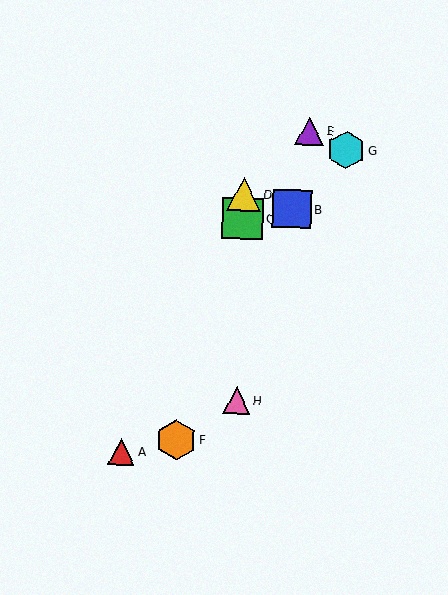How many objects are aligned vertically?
3 objects (C, D, H) are aligned vertically.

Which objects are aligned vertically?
Objects C, D, H are aligned vertically.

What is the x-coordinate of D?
Object D is at x≈243.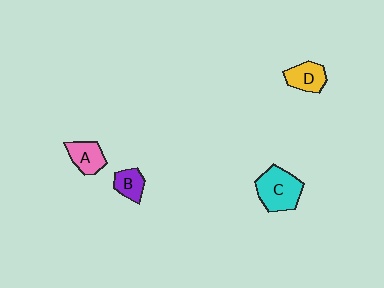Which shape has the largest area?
Shape C (cyan).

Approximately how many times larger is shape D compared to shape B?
Approximately 1.3 times.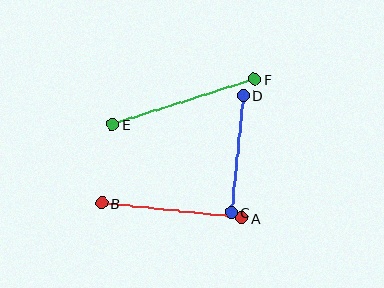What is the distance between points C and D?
The distance is approximately 118 pixels.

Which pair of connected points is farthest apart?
Points E and F are farthest apart.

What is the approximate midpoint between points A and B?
The midpoint is at approximately (172, 210) pixels.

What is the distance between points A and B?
The distance is approximately 141 pixels.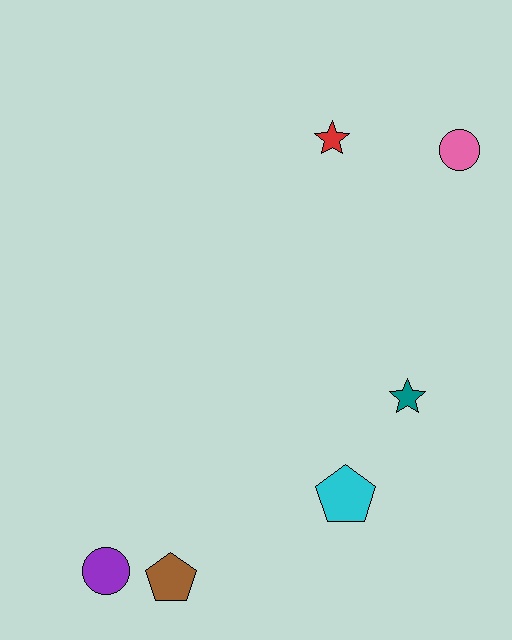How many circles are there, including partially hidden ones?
There are 2 circles.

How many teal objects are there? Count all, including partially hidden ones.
There is 1 teal object.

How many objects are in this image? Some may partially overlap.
There are 6 objects.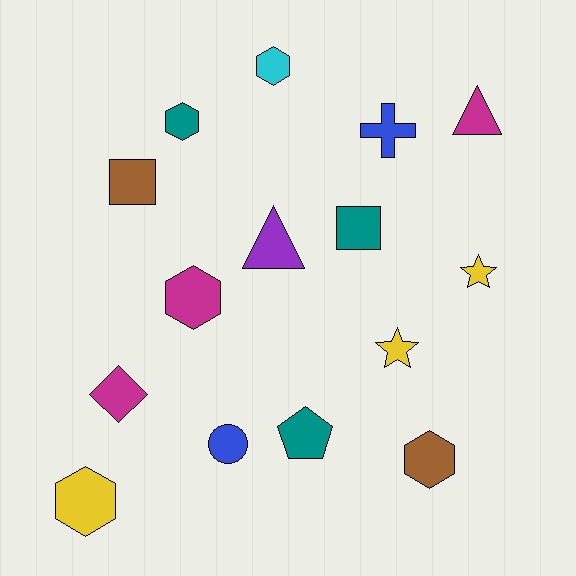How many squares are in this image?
There are 2 squares.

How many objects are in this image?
There are 15 objects.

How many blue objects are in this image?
There are 2 blue objects.